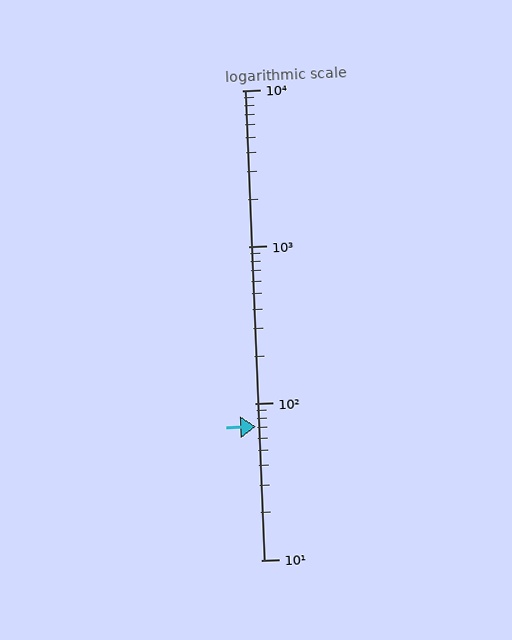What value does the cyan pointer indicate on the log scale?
The pointer indicates approximately 71.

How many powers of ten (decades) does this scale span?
The scale spans 3 decades, from 10 to 10000.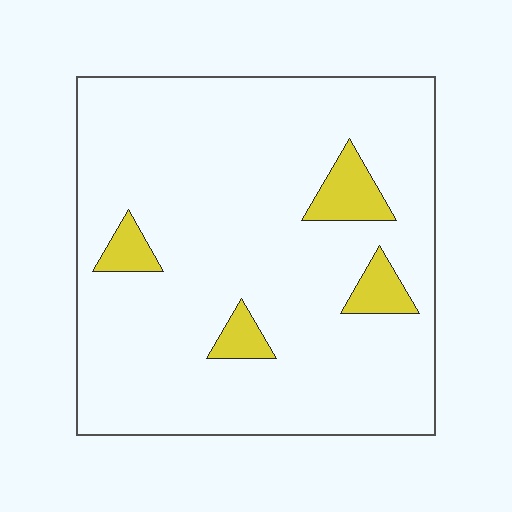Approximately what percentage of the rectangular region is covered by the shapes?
Approximately 10%.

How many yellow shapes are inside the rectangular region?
4.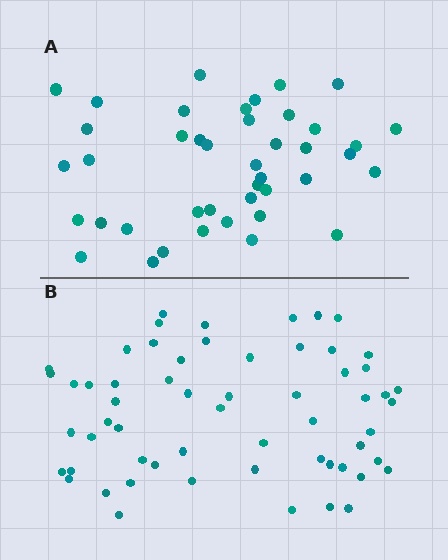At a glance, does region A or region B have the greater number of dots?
Region B (the bottom region) has more dots.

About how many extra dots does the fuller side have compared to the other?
Region B has approximately 15 more dots than region A.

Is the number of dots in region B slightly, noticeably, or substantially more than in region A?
Region B has noticeably more, but not dramatically so. The ratio is roughly 1.4 to 1.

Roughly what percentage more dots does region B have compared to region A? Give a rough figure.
About 40% more.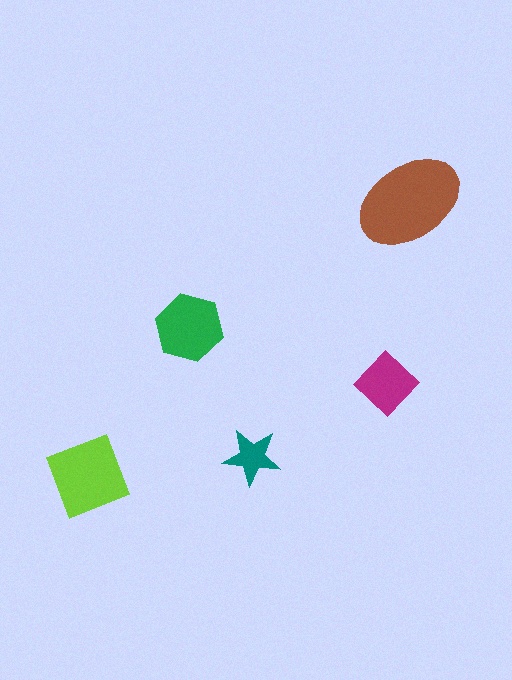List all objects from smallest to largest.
The teal star, the magenta diamond, the green hexagon, the lime diamond, the brown ellipse.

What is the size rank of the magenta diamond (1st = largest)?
4th.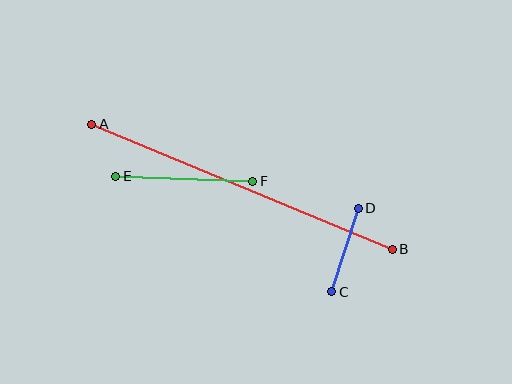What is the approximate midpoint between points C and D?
The midpoint is at approximately (345, 250) pixels.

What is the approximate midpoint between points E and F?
The midpoint is at approximately (184, 179) pixels.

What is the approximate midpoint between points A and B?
The midpoint is at approximately (242, 187) pixels.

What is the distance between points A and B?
The distance is approximately 325 pixels.